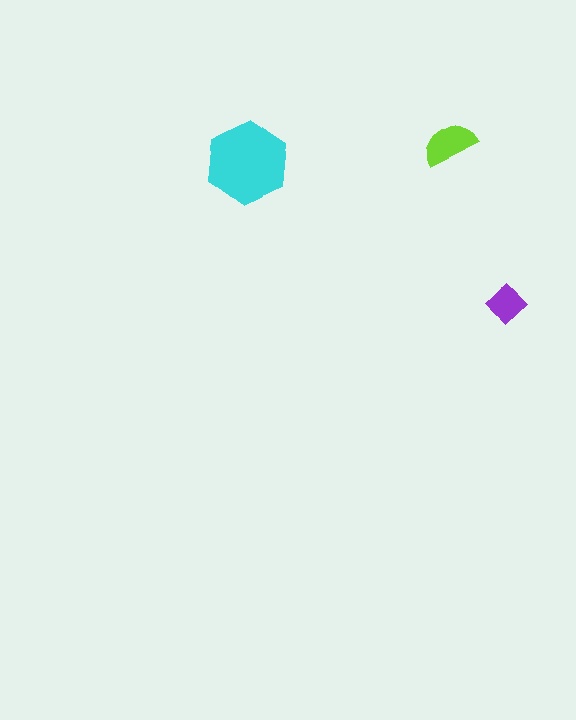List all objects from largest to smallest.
The cyan hexagon, the lime semicircle, the purple diamond.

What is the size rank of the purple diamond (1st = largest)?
3rd.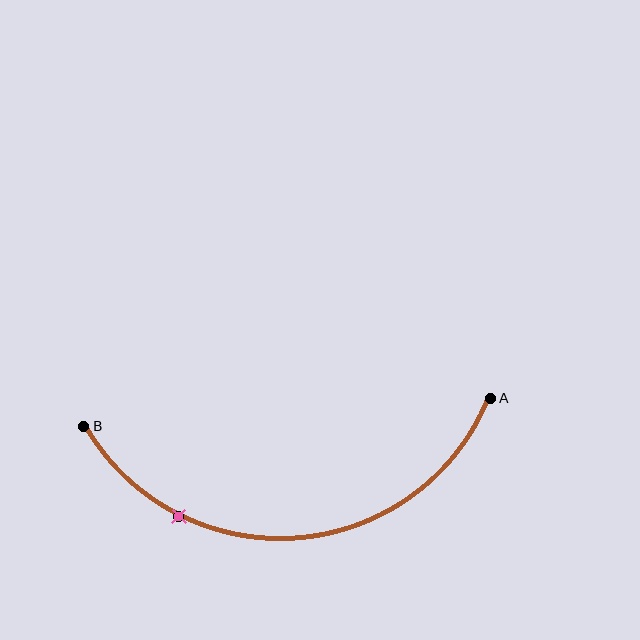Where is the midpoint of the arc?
The arc midpoint is the point on the curve farthest from the straight line joining A and B. It sits below that line.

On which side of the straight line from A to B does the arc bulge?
The arc bulges below the straight line connecting A and B.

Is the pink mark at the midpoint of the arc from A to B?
No. The pink mark lies on the arc but is closer to endpoint B. The arc midpoint would be at the point on the curve equidistant along the arc from both A and B.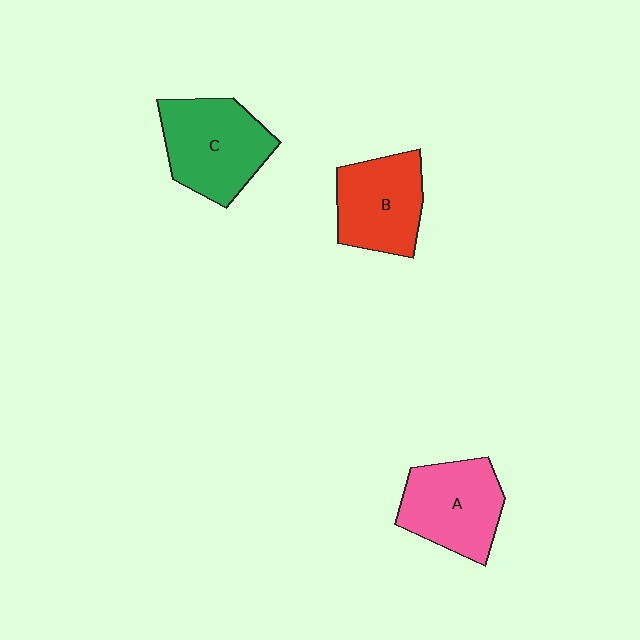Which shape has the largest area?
Shape C (green).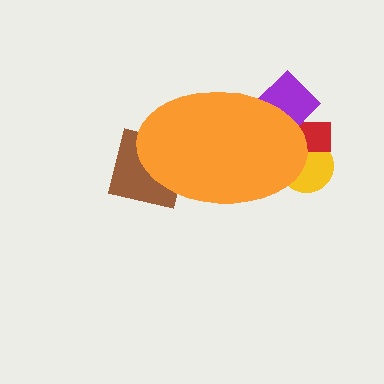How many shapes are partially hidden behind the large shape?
4 shapes are partially hidden.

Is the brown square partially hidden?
Yes, the brown square is partially hidden behind the orange ellipse.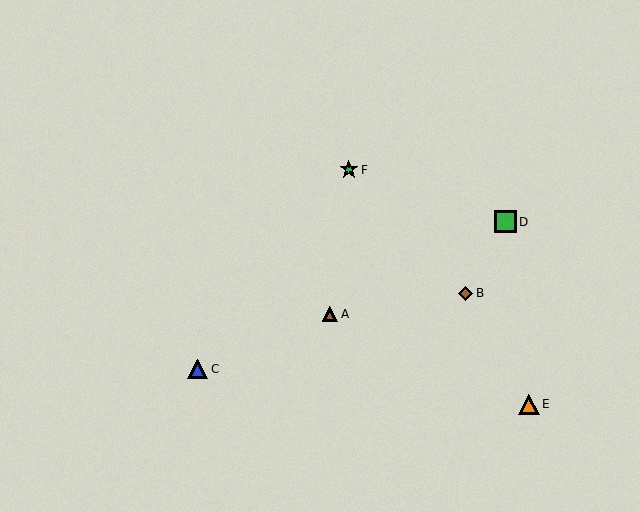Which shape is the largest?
The green square (labeled D) is the largest.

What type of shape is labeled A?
Shape A is a brown triangle.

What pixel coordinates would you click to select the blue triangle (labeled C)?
Click at (198, 369) to select the blue triangle C.